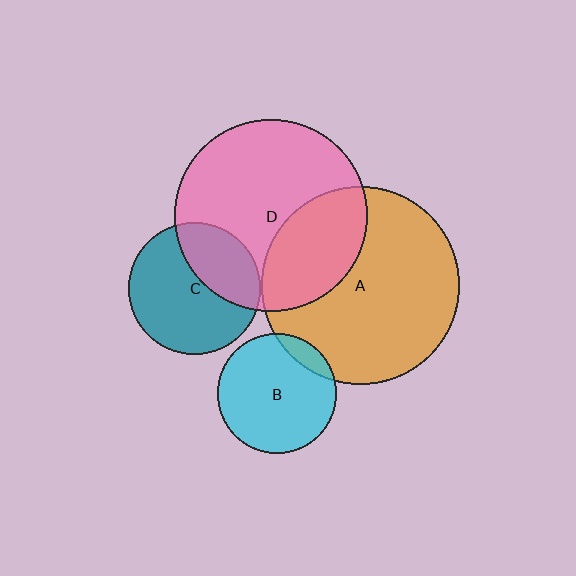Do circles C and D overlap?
Yes.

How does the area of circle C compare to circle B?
Approximately 1.2 times.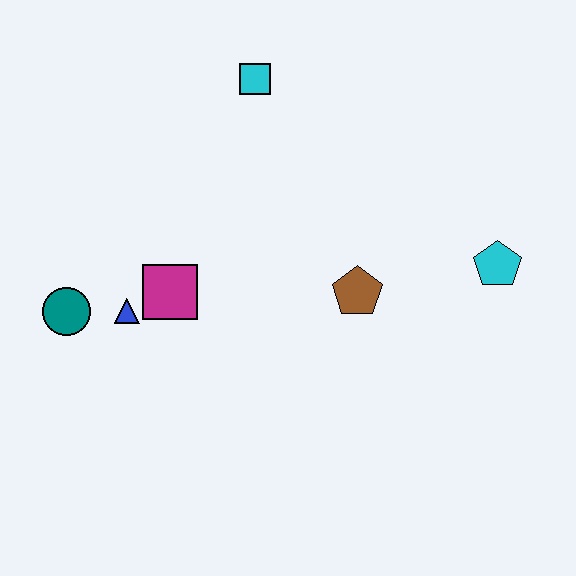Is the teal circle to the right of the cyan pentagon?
No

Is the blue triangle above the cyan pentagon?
No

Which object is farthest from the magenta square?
The cyan pentagon is farthest from the magenta square.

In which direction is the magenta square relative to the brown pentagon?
The magenta square is to the left of the brown pentagon.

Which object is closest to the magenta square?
The blue triangle is closest to the magenta square.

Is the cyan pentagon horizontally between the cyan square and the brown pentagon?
No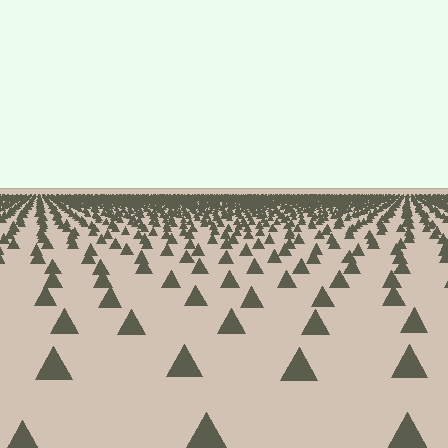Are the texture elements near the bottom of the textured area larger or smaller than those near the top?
Larger. Near the bottom, elements are closer to the viewer and appear at a bigger on-screen size.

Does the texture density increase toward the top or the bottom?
Density increases toward the top.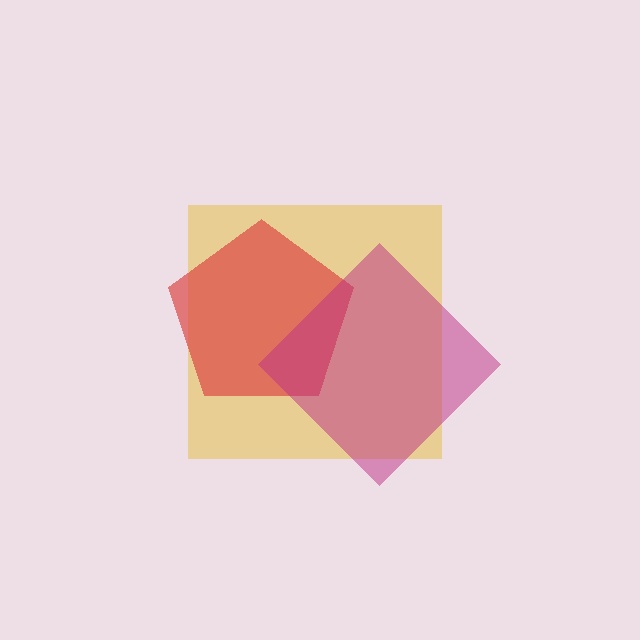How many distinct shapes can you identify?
There are 3 distinct shapes: a yellow square, a red pentagon, a magenta diamond.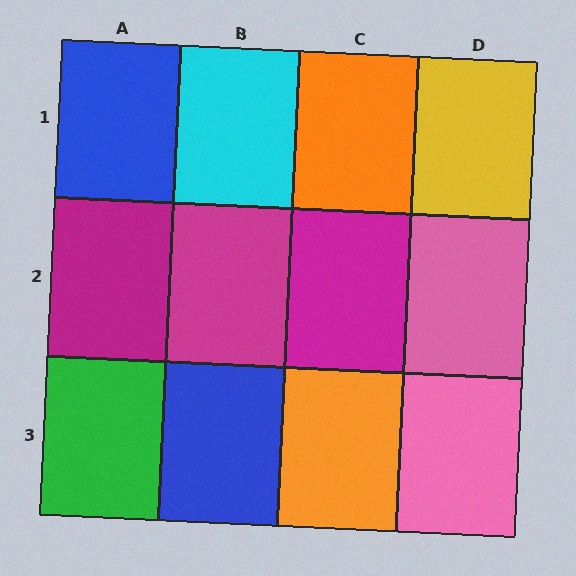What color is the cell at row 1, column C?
Orange.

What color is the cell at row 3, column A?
Green.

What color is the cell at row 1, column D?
Yellow.